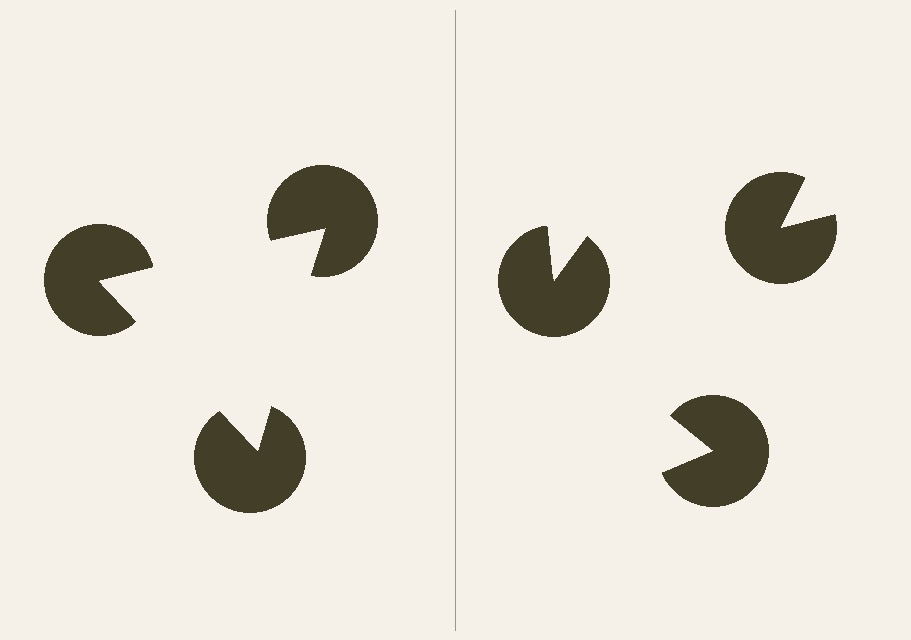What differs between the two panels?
The pac-man discs are positioned identically on both sides; only the wedge orientations differ. On the left they align to a triangle; on the right they are misaligned.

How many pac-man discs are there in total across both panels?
6 — 3 on each side.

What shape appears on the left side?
An illusory triangle.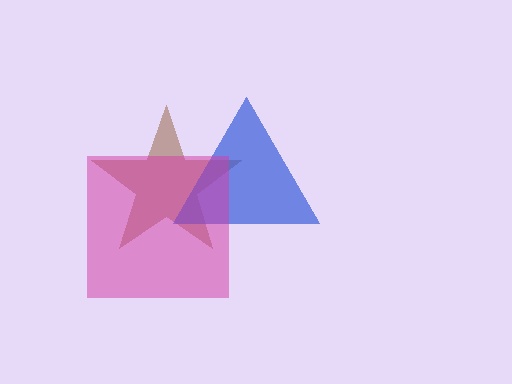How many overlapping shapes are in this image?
There are 3 overlapping shapes in the image.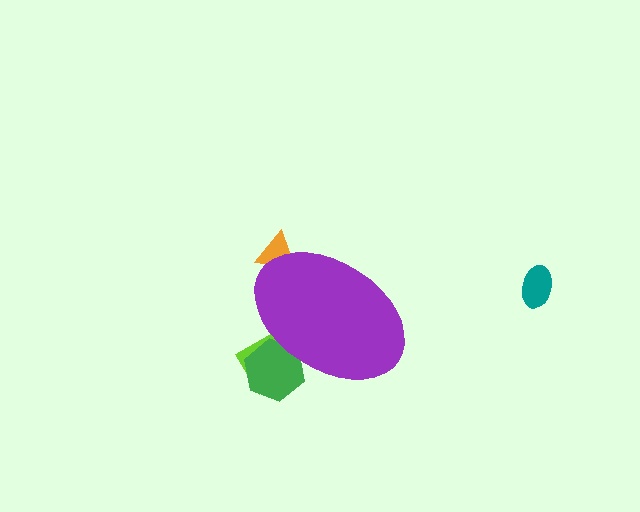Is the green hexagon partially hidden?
Yes, the green hexagon is partially hidden behind the purple ellipse.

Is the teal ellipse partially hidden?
No, the teal ellipse is fully visible.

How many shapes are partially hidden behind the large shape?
3 shapes are partially hidden.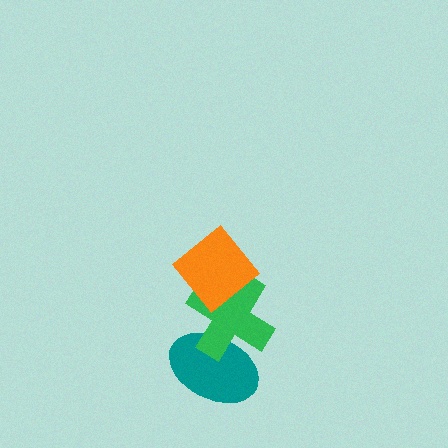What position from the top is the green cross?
The green cross is 2nd from the top.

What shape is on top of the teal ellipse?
The green cross is on top of the teal ellipse.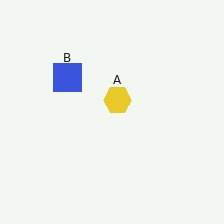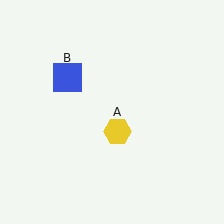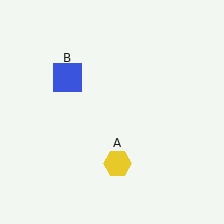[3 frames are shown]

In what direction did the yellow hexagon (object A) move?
The yellow hexagon (object A) moved down.